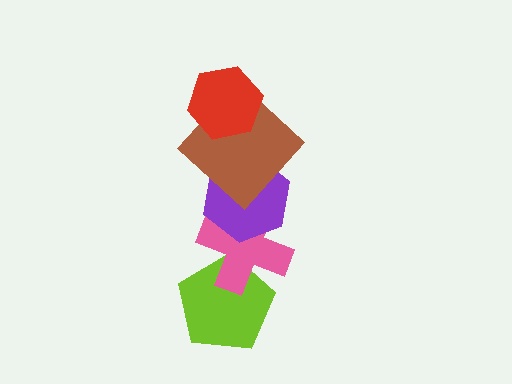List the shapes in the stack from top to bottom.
From top to bottom: the red hexagon, the brown diamond, the purple hexagon, the pink cross, the lime pentagon.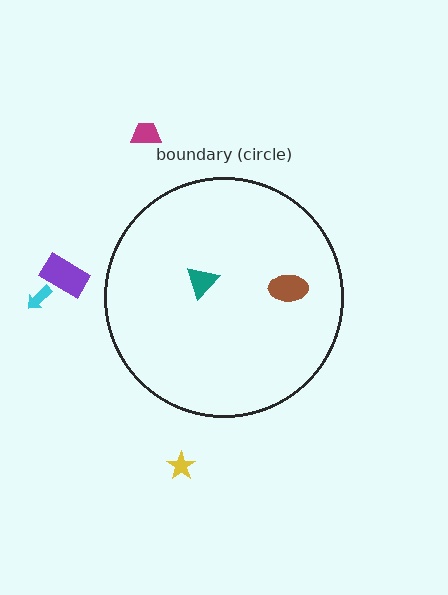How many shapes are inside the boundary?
2 inside, 4 outside.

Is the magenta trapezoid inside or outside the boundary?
Outside.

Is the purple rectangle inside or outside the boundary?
Outside.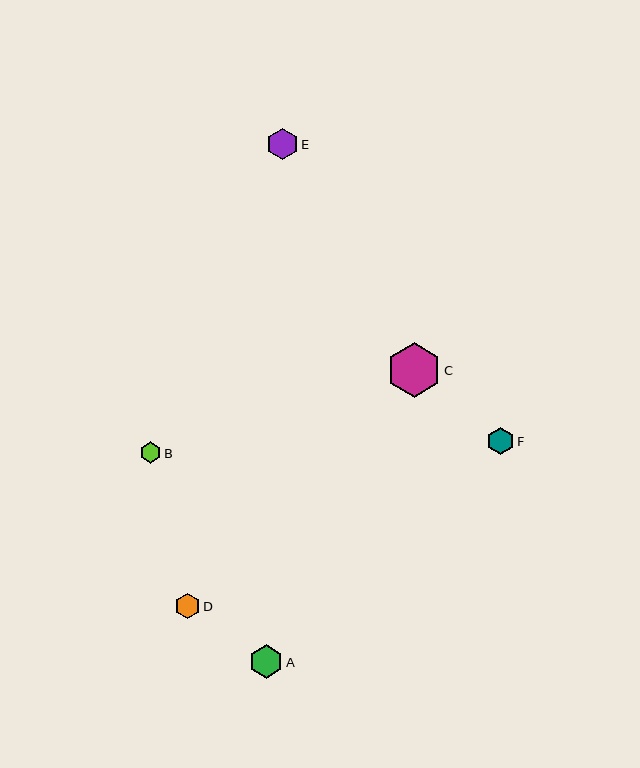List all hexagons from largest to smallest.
From largest to smallest: C, A, E, F, D, B.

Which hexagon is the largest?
Hexagon C is the largest with a size of approximately 55 pixels.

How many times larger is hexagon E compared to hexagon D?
Hexagon E is approximately 1.3 times the size of hexagon D.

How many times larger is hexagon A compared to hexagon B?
Hexagon A is approximately 1.6 times the size of hexagon B.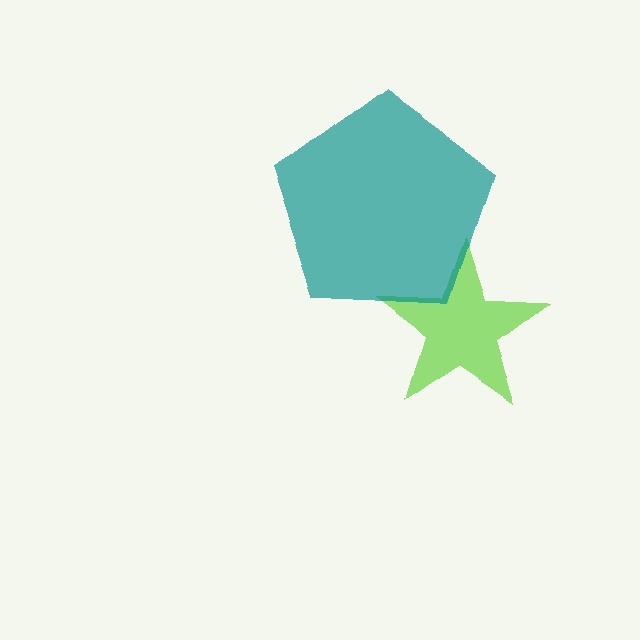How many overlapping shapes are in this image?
There are 2 overlapping shapes in the image.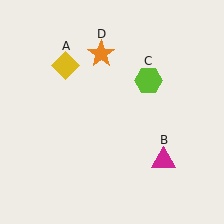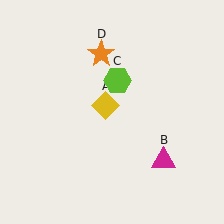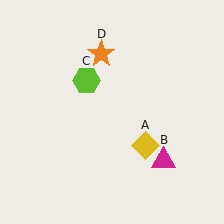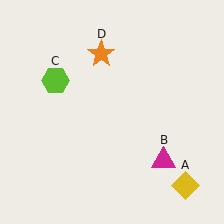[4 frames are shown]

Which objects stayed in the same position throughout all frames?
Magenta triangle (object B) and orange star (object D) remained stationary.